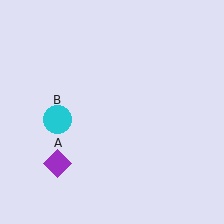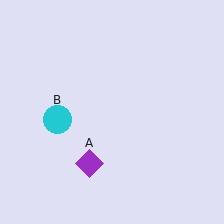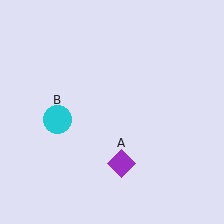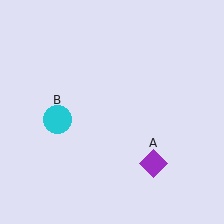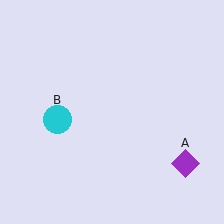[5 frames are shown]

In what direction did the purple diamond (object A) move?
The purple diamond (object A) moved right.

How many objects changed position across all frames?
1 object changed position: purple diamond (object A).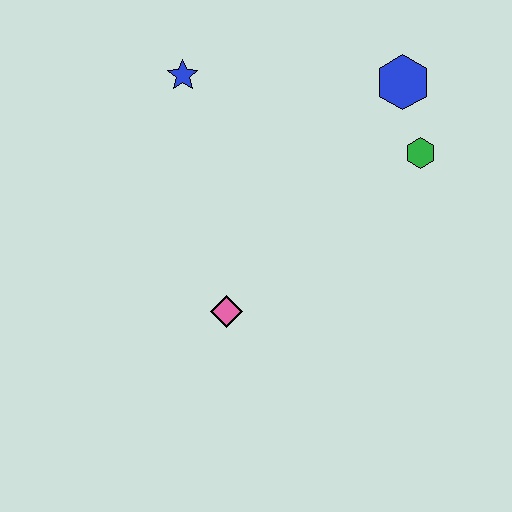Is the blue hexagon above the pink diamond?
Yes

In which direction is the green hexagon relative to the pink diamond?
The green hexagon is to the right of the pink diamond.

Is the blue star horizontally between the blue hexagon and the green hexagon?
No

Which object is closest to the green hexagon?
The blue hexagon is closest to the green hexagon.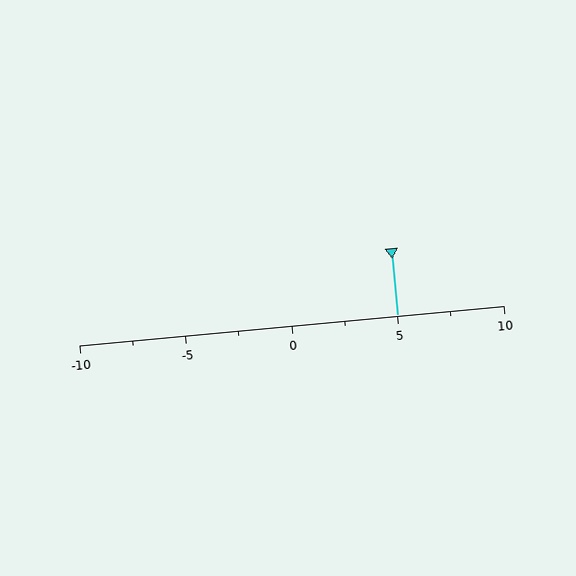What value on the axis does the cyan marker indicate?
The marker indicates approximately 5.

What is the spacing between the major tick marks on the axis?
The major ticks are spaced 5 apart.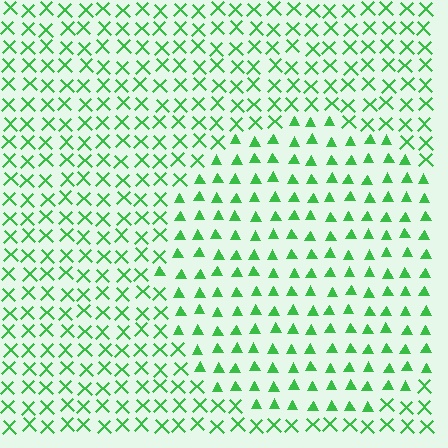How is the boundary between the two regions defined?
The boundary is defined by a change in element shape: triangles inside vs. X marks outside. All elements share the same color and spacing.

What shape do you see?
I see a circle.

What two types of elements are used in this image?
The image uses triangles inside the circle region and X marks outside it.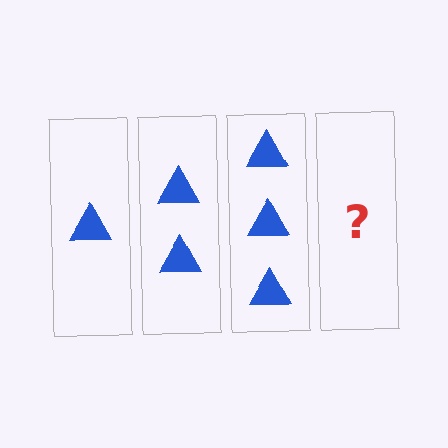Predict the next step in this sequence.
The next step is 4 triangles.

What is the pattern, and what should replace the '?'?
The pattern is that each step adds one more triangle. The '?' should be 4 triangles.